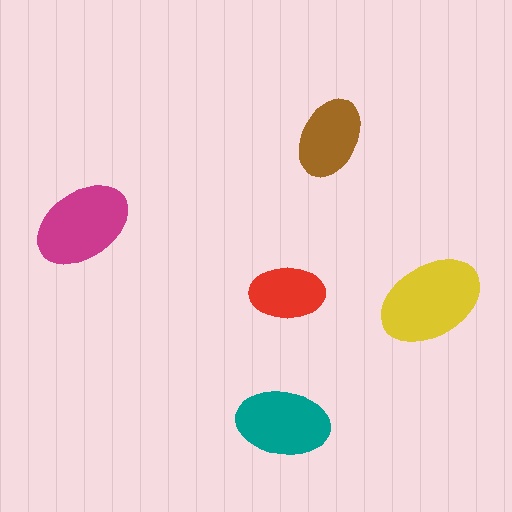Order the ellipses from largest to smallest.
the yellow one, the magenta one, the teal one, the brown one, the red one.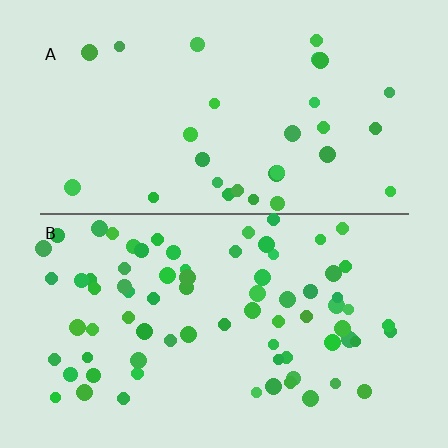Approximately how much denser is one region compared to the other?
Approximately 2.5× — region B over region A.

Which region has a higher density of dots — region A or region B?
B (the bottom).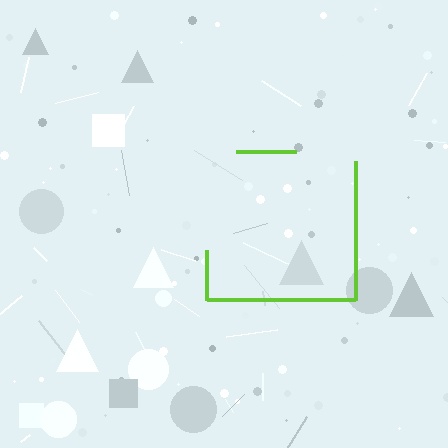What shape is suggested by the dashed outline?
The dashed outline suggests a square.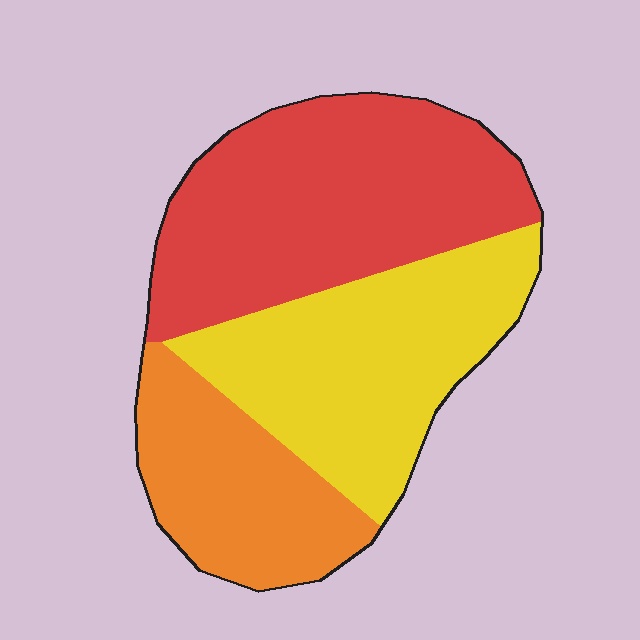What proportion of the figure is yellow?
Yellow takes up between a third and a half of the figure.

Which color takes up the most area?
Red, at roughly 40%.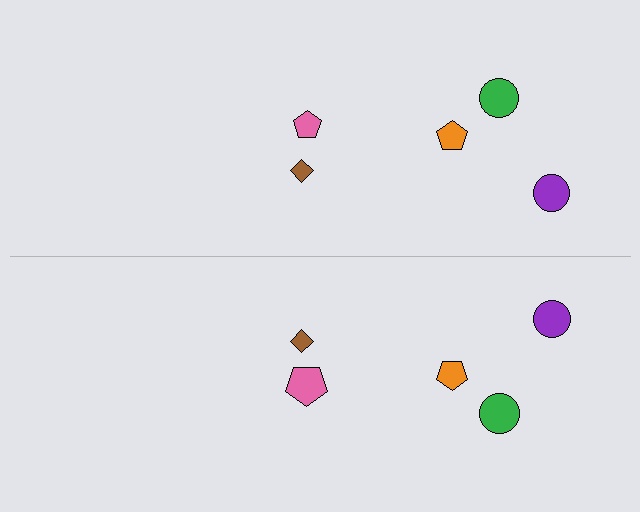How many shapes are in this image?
There are 10 shapes in this image.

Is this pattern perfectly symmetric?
No, the pattern is not perfectly symmetric. The pink pentagon on the bottom side has a different size than its mirror counterpart.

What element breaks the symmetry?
The pink pentagon on the bottom side has a different size than its mirror counterpart.